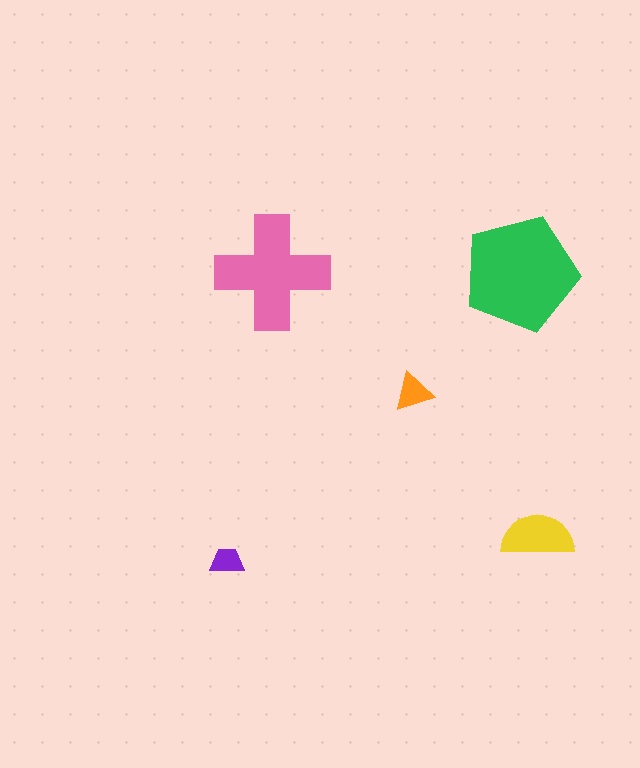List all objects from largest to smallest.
The green pentagon, the pink cross, the yellow semicircle, the orange triangle, the purple trapezoid.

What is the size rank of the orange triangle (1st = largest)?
4th.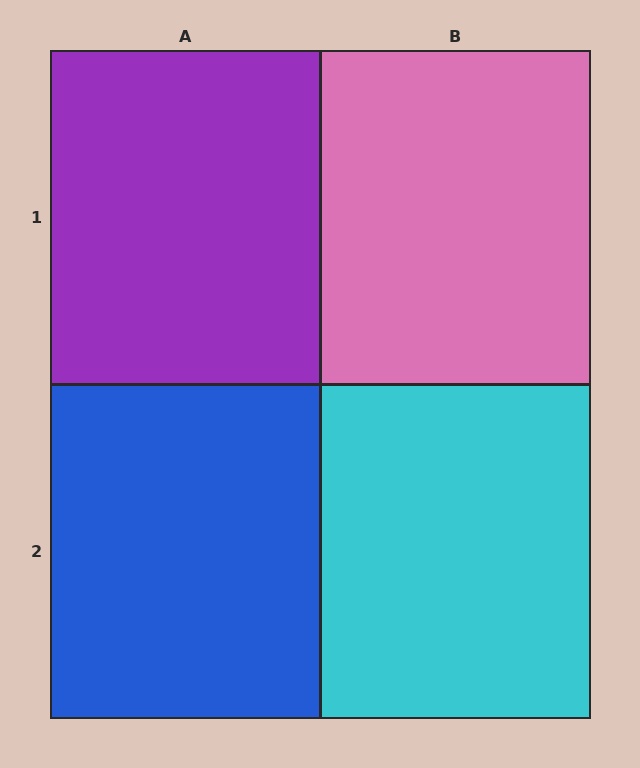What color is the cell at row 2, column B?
Cyan.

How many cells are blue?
1 cell is blue.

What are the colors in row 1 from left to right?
Purple, pink.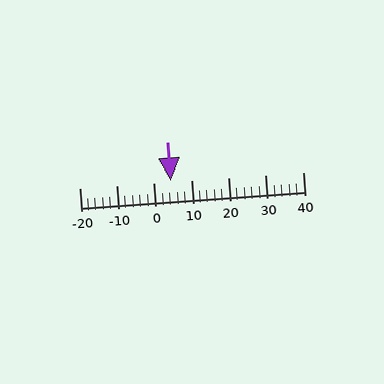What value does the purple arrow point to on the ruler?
The purple arrow points to approximately 4.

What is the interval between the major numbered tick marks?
The major tick marks are spaced 10 units apart.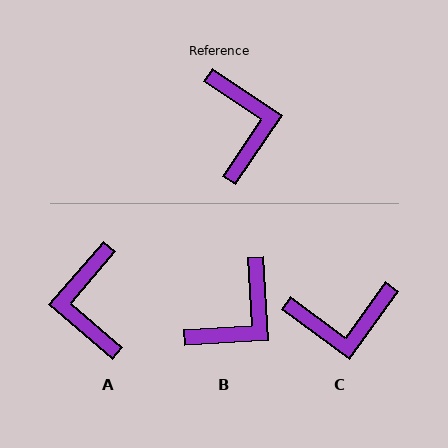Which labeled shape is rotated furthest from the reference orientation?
A, about 173 degrees away.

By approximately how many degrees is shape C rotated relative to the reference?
Approximately 92 degrees clockwise.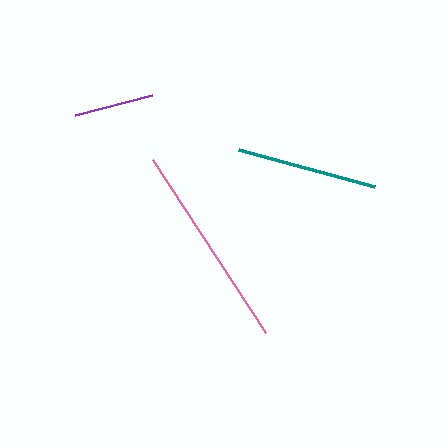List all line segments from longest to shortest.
From longest to shortest: pink, teal, purple.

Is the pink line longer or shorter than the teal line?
The pink line is longer than the teal line.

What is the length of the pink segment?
The pink segment is approximately 207 pixels long.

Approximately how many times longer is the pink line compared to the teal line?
The pink line is approximately 1.5 times the length of the teal line.